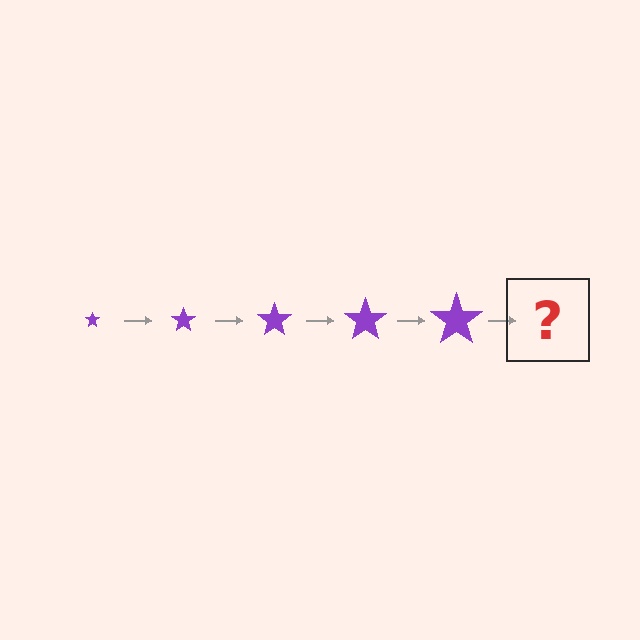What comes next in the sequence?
The next element should be a purple star, larger than the previous one.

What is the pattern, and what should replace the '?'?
The pattern is that the star gets progressively larger each step. The '?' should be a purple star, larger than the previous one.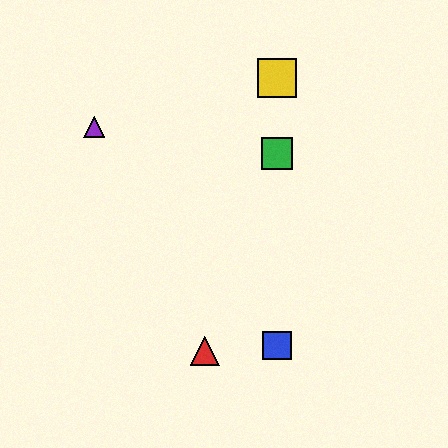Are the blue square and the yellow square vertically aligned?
Yes, both are at x≈277.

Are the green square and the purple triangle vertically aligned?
No, the green square is at x≈277 and the purple triangle is at x≈94.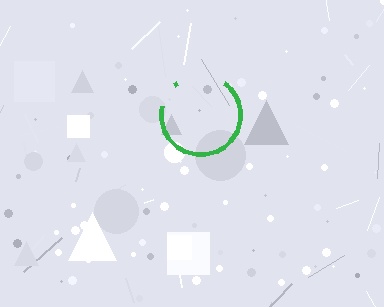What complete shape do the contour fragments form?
The contour fragments form a circle.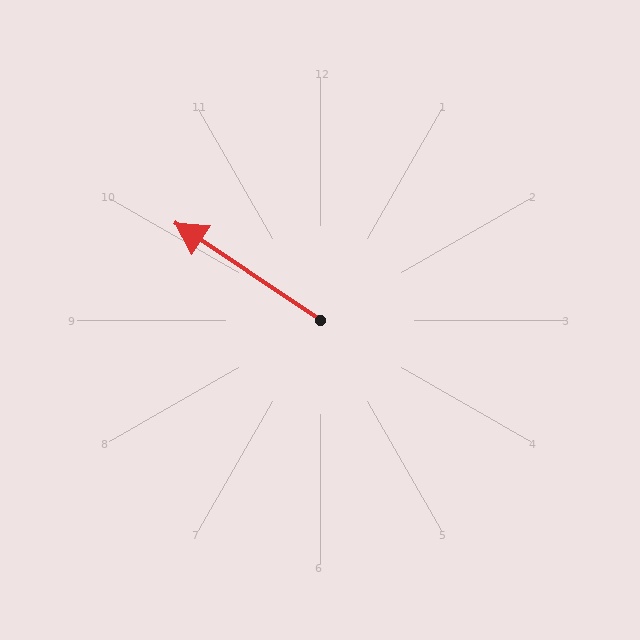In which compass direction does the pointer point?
Northwest.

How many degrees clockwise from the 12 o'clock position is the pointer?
Approximately 304 degrees.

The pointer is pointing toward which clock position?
Roughly 10 o'clock.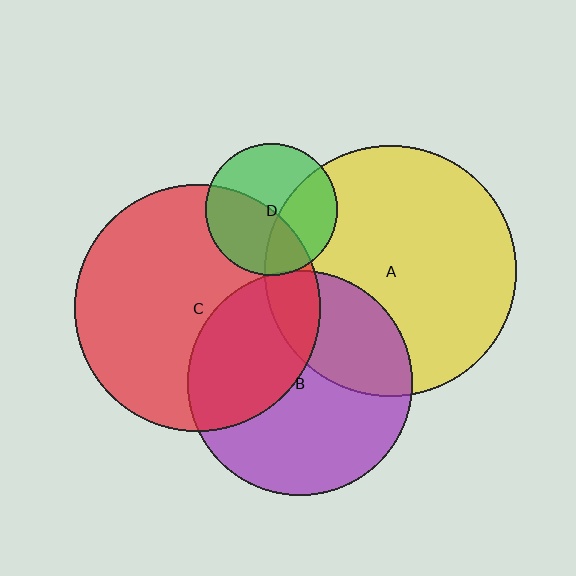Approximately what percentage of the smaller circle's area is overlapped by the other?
Approximately 35%.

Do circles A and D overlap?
Yes.